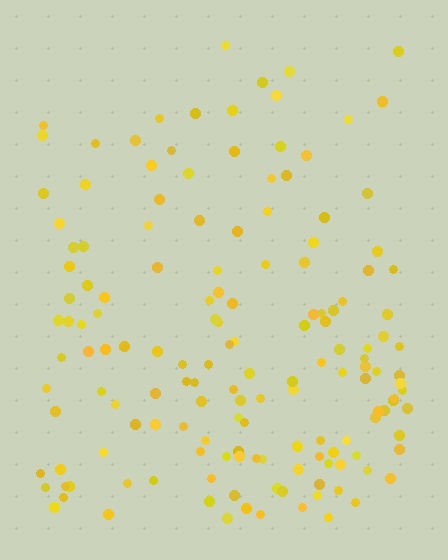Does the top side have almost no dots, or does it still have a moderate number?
Still a moderate number, just noticeably fewer than the bottom.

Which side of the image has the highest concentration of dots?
The bottom.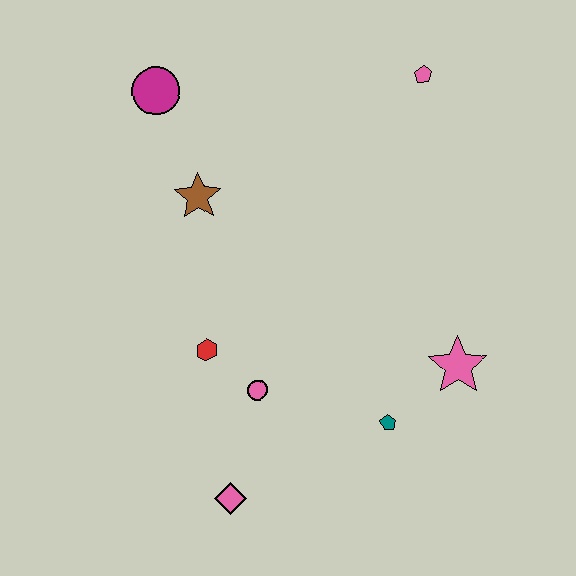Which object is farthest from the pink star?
The magenta circle is farthest from the pink star.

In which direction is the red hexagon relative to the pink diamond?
The red hexagon is above the pink diamond.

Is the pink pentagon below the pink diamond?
No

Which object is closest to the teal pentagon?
The pink star is closest to the teal pentagon.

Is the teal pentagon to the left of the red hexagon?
No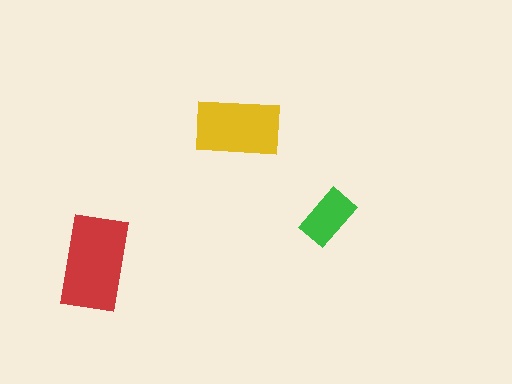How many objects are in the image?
There are 3 objects in the image.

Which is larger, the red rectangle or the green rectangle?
The red one.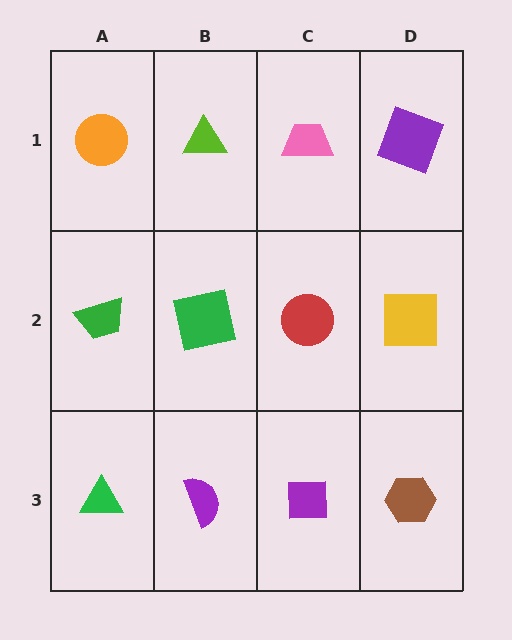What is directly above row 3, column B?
A green square.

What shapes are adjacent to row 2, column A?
An orange circle (row 1, column A), a green triangle (row 3, column A), a green square (row 2, column B).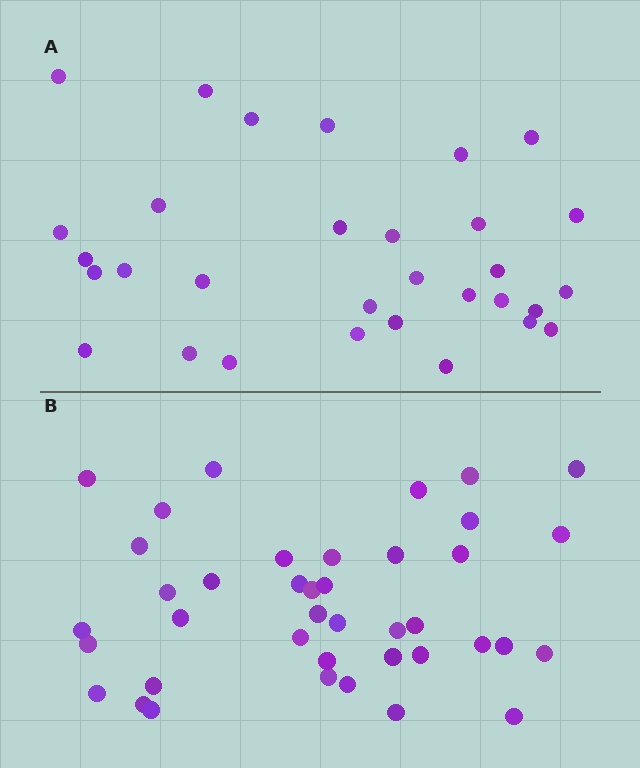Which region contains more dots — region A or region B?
Region B (the bottom region) has more dots.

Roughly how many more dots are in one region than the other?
Region B has roughly 8 or so more dots than region A.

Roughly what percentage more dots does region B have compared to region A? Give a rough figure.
About 30% more.